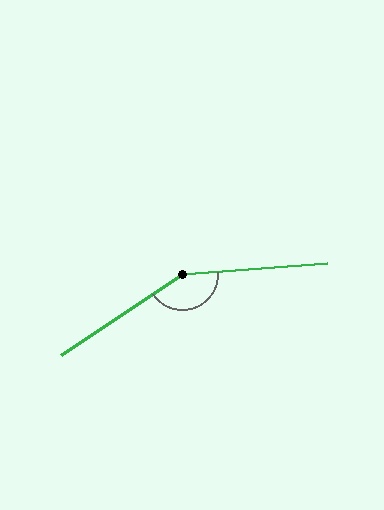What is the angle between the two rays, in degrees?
Approximately 150 degrees.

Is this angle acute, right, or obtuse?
It is obtuse.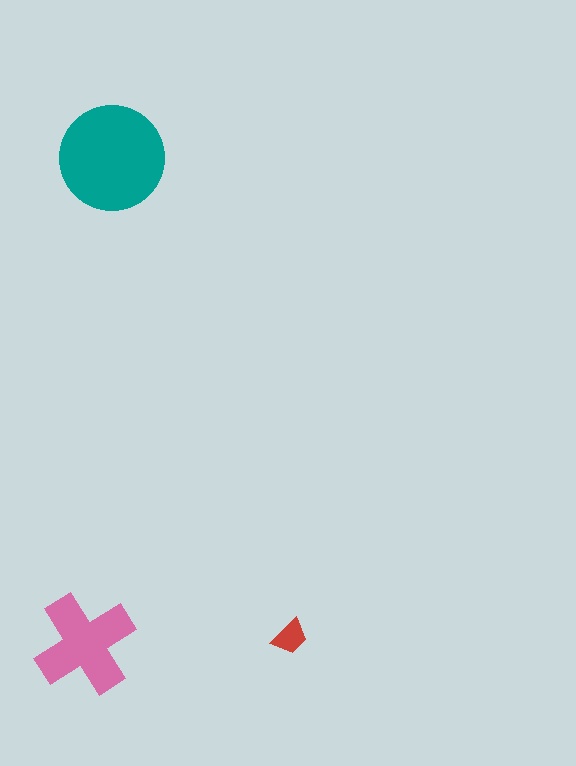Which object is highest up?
The teal circle is topmost.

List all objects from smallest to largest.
The red trapezoid, the pink cross, the teal circle.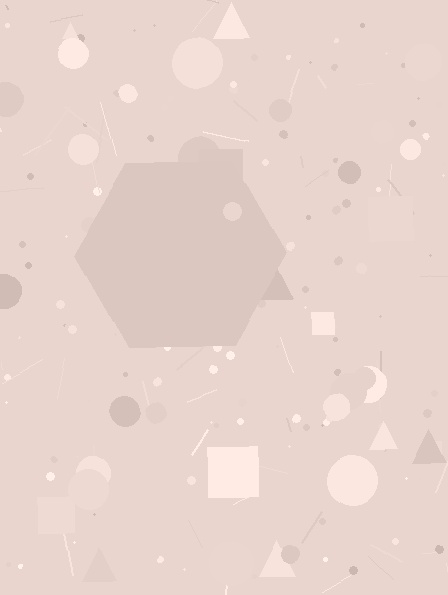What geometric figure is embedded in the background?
A hexagon is embedded in the background.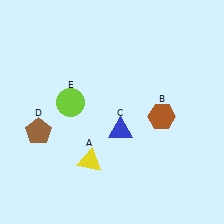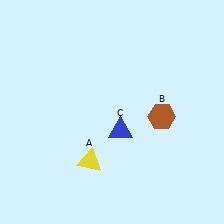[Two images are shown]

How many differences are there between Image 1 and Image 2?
There are 2 differences between the two images.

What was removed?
The lime circle (E), the brown pentagon (D) were removed in Image 2.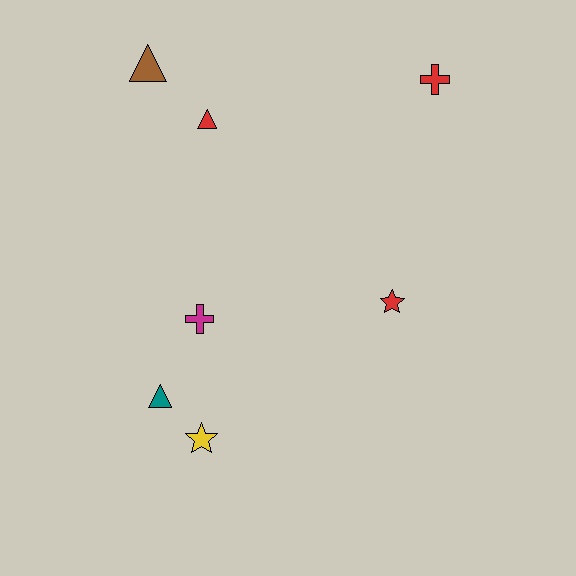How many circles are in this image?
There are no circles.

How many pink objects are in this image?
There are no pink objects.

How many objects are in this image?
There are 7 objects.